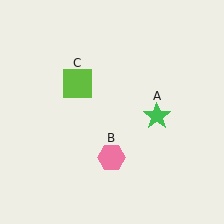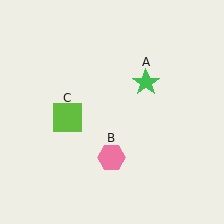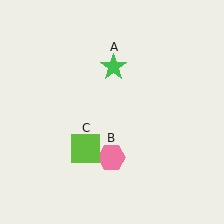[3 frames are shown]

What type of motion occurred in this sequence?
The green star (object A), lime square (object C) rotated counterclockwise around the center of the scene.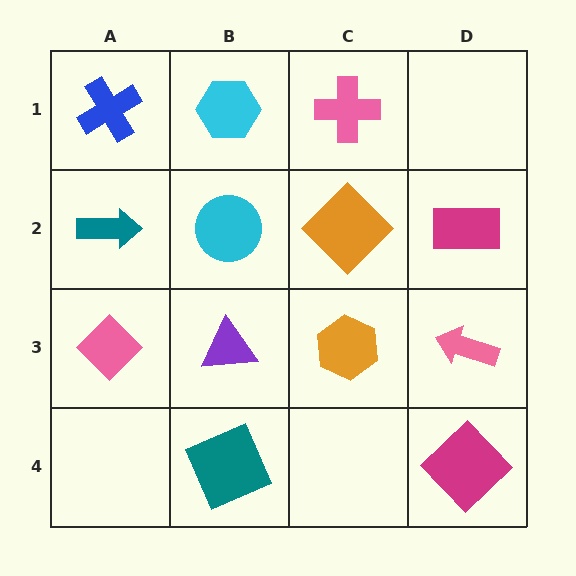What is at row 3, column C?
An orange hexagon.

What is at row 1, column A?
A blue cross.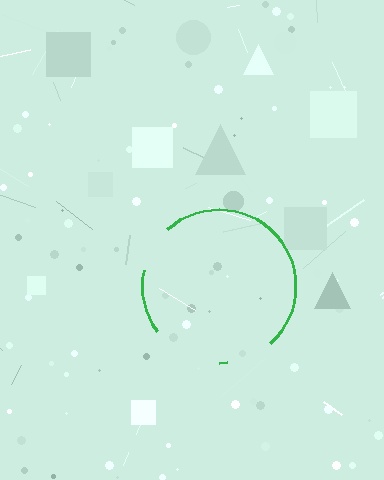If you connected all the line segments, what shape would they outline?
They would outline a circle.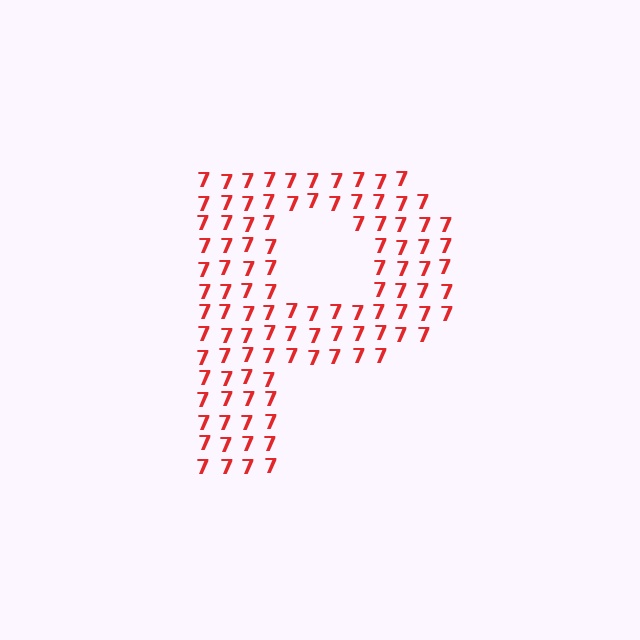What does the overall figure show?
The overall figure shows the letter P.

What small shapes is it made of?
It is made of small digit 7's.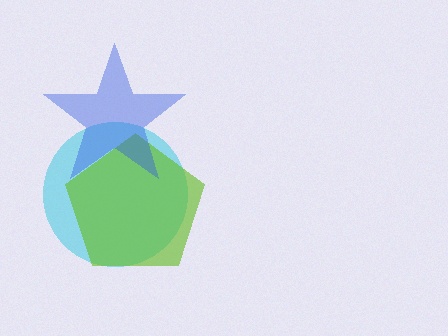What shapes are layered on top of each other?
The layered shapes are: a cyan circle, a lime pentagon, a blue star.